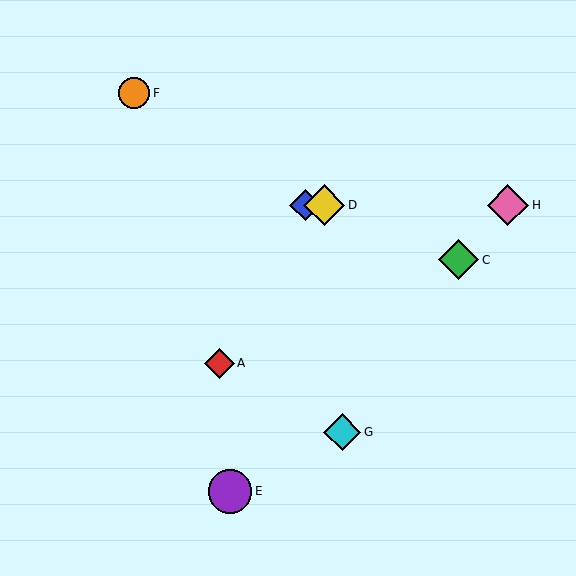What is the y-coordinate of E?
Object E is at y≈491.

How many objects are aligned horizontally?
3 objects (B, D, H) are aligned horizontally.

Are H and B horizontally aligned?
Yes, both are at y≈205.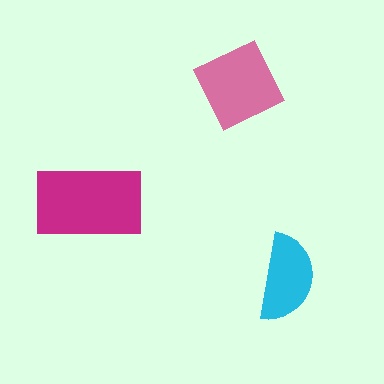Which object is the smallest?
The cyan semicircle.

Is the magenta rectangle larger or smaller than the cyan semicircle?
Larger.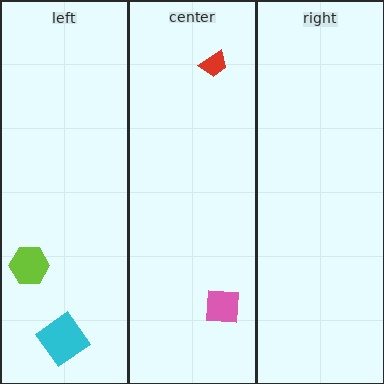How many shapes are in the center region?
2.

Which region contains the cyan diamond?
The left region.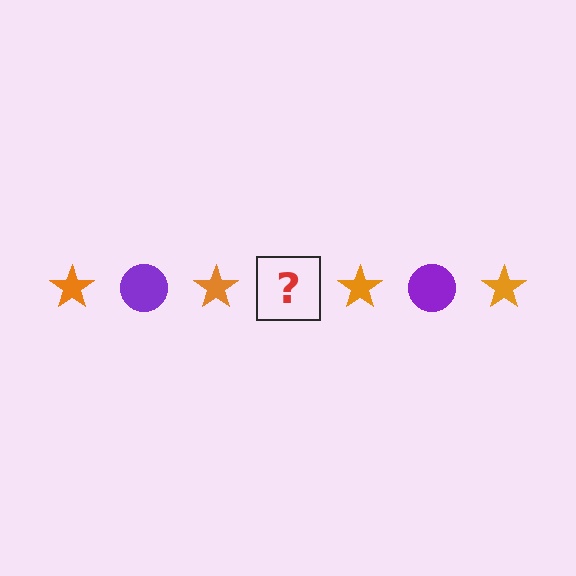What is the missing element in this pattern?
The missing element is a purple circle.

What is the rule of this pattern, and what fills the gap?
The rule is that the pattern alternates between orange star and purple circle. The gap should be filled with a purple circle.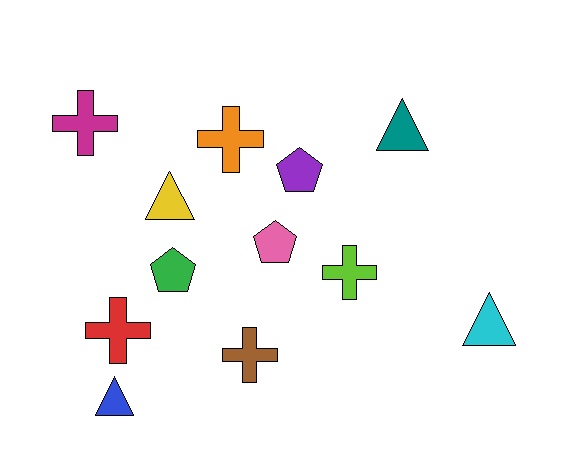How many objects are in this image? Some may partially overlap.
There are 12 objects.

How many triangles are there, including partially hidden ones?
There are 4 triangles.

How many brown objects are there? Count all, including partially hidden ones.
There is 1 brown object.